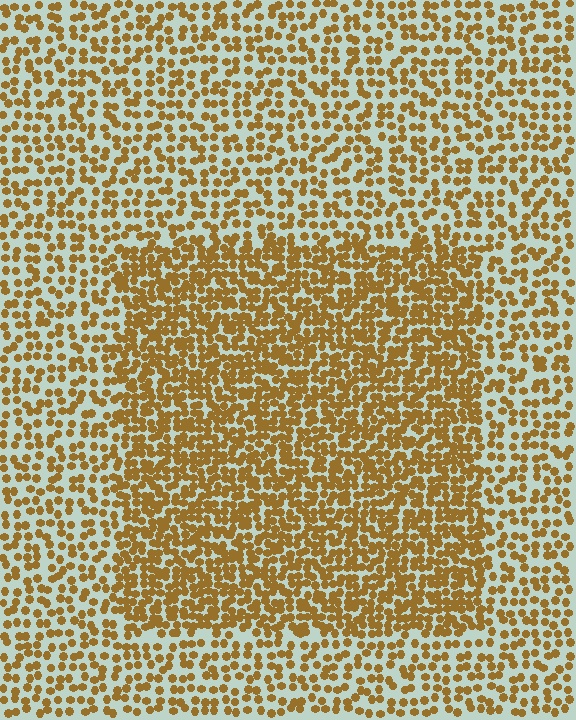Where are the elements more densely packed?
The elements are more densely packed inside the rectangle boundary.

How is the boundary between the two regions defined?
The boundary is defined by a change in element density (approximately 1.8x ratio). All elements are the same color, size, and shape.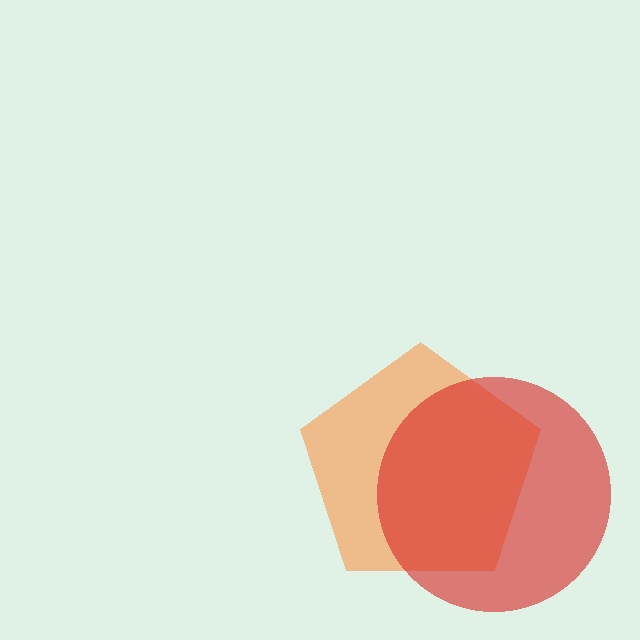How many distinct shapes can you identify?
There are 2 distinct shapes: an orange pentagon, a red circle.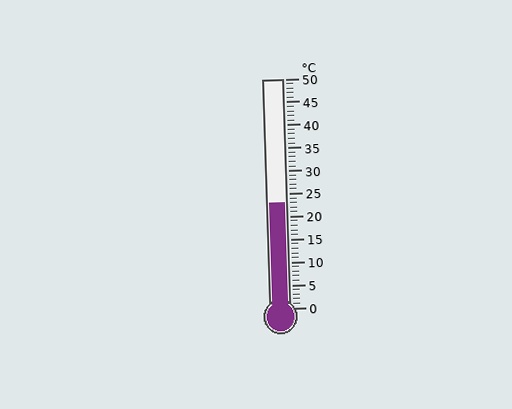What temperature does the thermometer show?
The thermometer shows approximately 23°C.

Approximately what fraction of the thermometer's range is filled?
The thermometer is filled to approximately 45% of its range.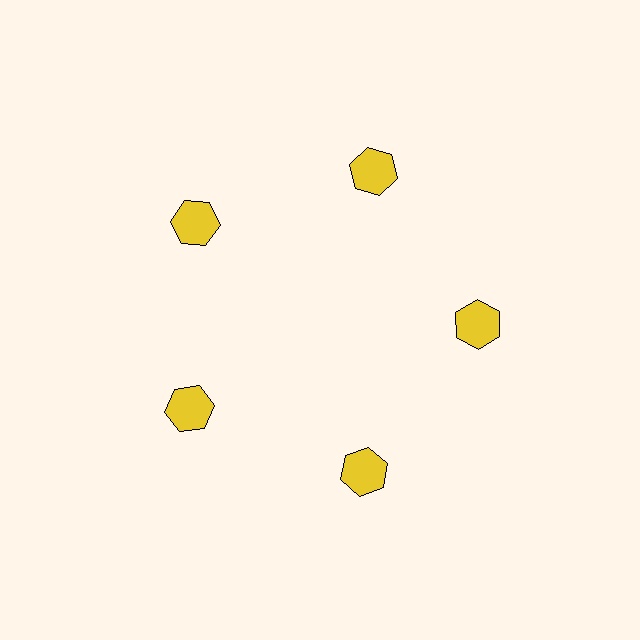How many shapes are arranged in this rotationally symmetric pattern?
There are 5 shapes, arranged in 5 groups of 1.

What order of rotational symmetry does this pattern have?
This pattern has 5-fold rotational symmetry.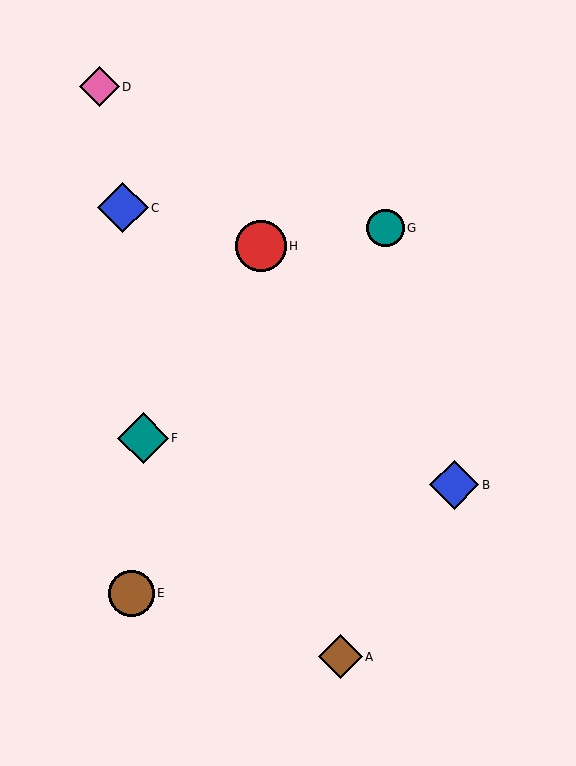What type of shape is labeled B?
Shape B is a blue diamond.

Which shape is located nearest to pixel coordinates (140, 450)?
The teal diamond (labeled F) at (143, 438) is nearest to that location.